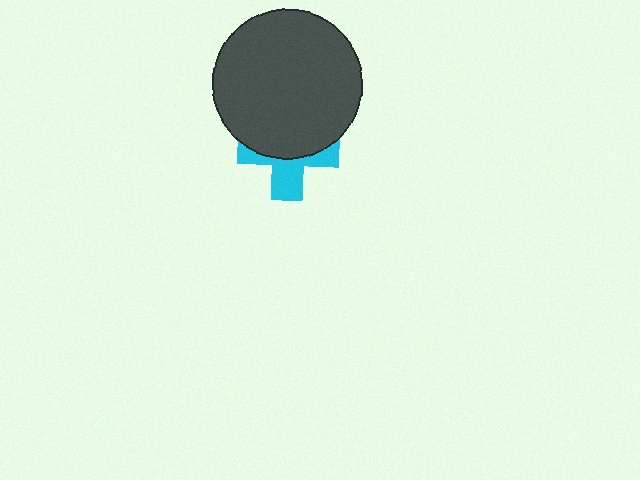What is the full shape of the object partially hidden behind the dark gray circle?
The partially hidden object is a cyan cross.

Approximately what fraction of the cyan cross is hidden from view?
Roughly 56% of the cyan cross is hidden behind the dark gray circle.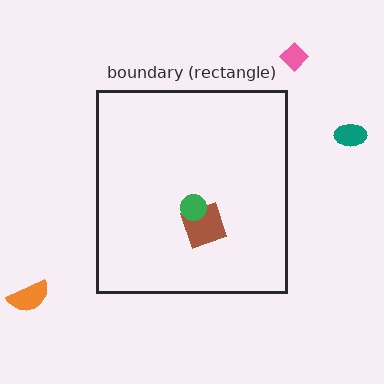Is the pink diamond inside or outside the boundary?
Outside.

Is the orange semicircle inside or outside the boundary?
Outside.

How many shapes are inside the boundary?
2 inside, 3 outside.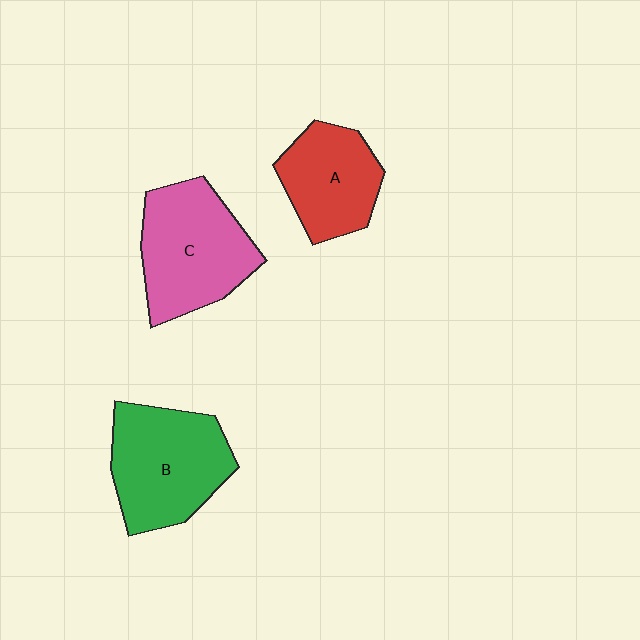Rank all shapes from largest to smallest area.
From largest to smallest: B (green), C (pink), A (red).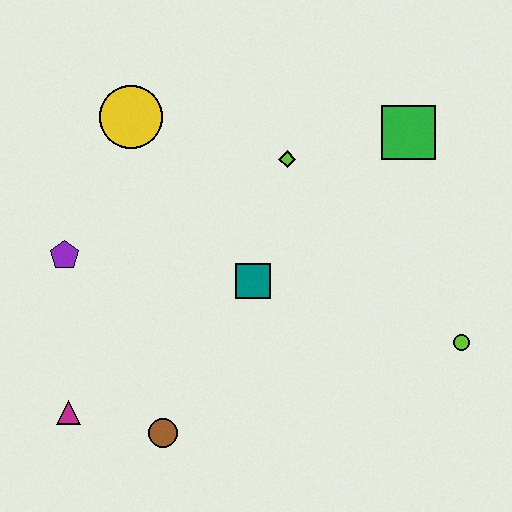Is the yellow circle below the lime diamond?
No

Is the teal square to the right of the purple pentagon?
Yes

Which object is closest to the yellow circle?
The purple pentagon is closest to the yellow circle.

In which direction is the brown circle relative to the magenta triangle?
The brown circle is to the right of the magenta triangle.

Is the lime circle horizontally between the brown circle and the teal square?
No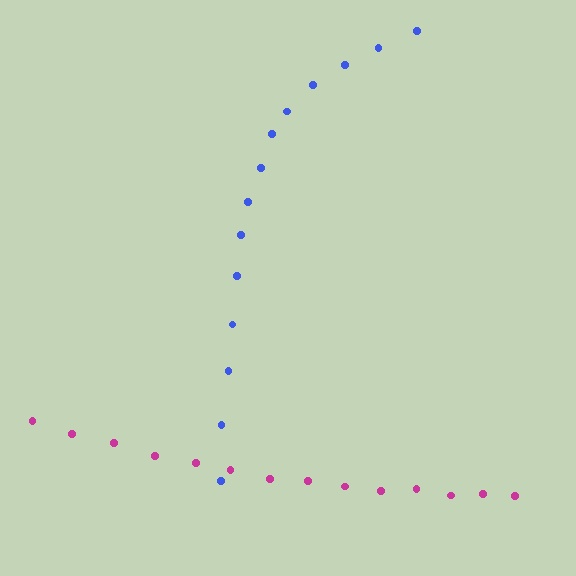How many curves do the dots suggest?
There are 2 distinct paths.